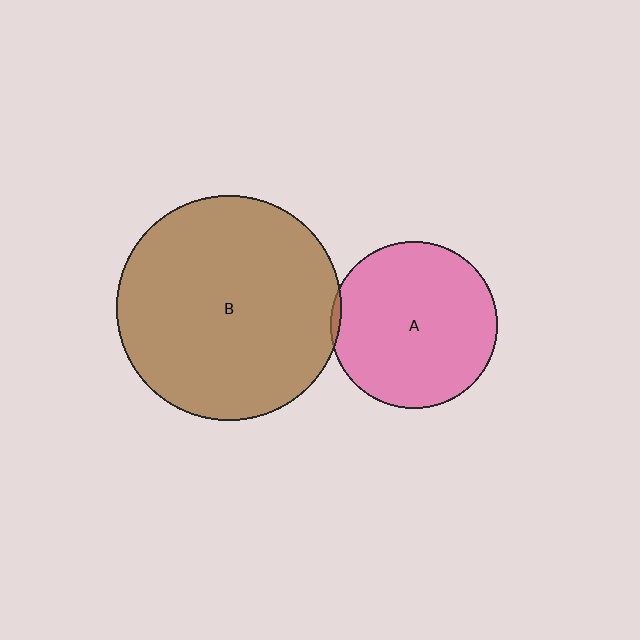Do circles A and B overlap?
Yes.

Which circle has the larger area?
Circle B (brown).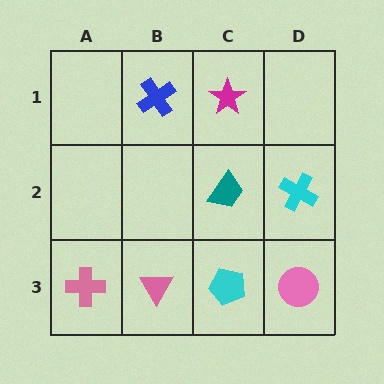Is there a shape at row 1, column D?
No, that cell is empty.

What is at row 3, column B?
A pink triangle.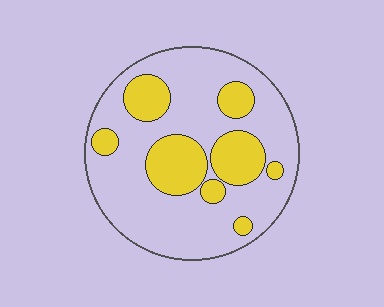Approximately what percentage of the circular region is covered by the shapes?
Approximately 30%.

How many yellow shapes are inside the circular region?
8.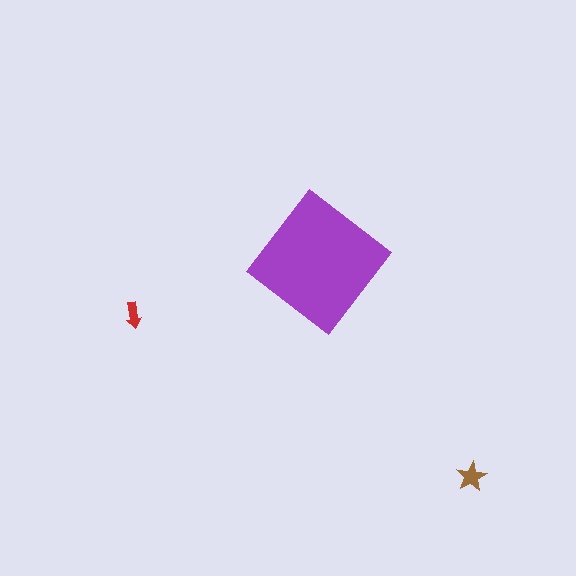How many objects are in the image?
There are 3 objects in the image.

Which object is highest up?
The purple diamond is topmost.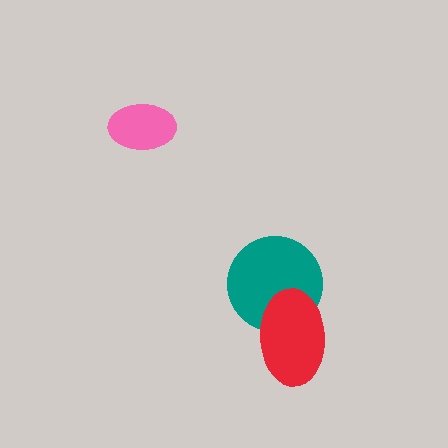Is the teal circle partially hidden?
Yes, it is partially covered by another shape.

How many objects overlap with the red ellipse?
1 object overlaps with the red ellipse.